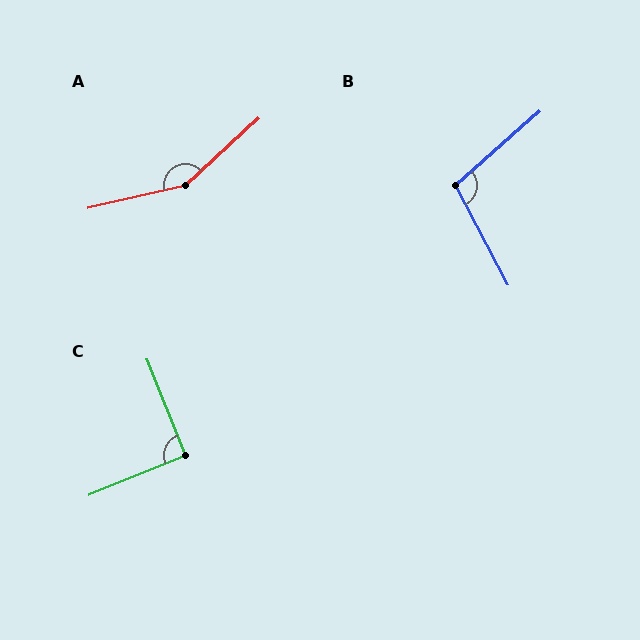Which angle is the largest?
A, at approximately 151 degrees.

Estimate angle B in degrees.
Approximately 104 degrees.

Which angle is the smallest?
C, at approximately 91 degrees.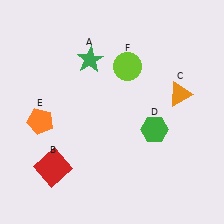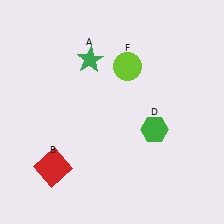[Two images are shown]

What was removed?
The orange triangle (C), the orange pentagon (E) were removed in Image 2.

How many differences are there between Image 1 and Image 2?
There are 2 differences between the two images.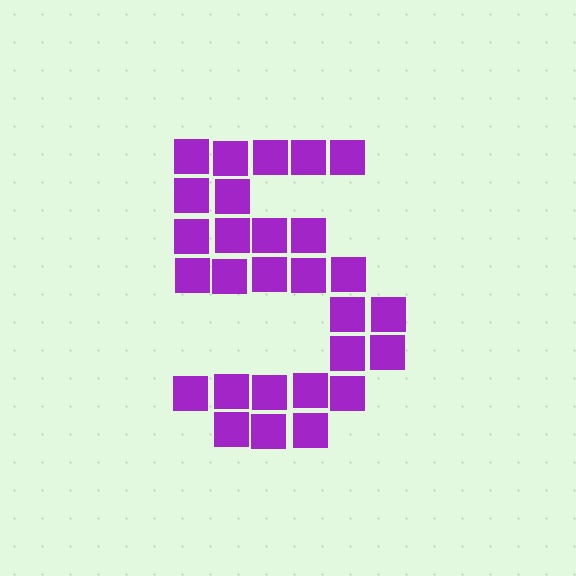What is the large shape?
The large shape is the digit 5.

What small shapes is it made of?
It is made of small squares.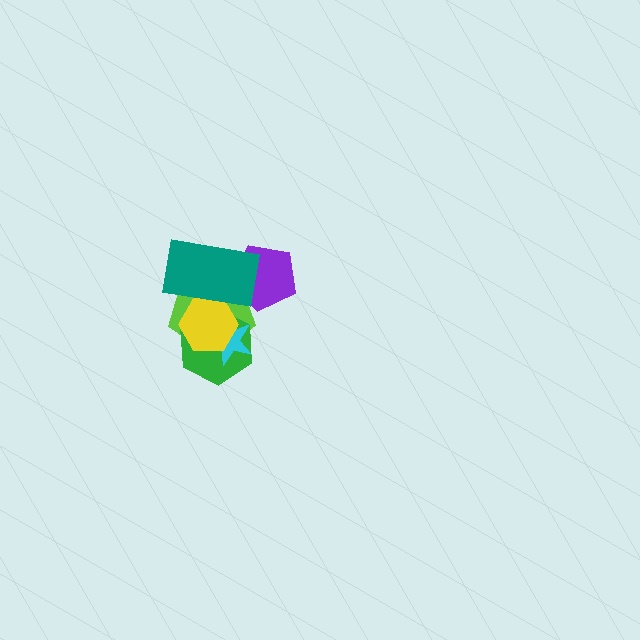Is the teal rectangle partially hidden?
No, no other shape covers it.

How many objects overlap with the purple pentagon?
2 objects overlap with the purple pentagon.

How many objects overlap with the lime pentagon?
5 objects overlap with the lime pentagon.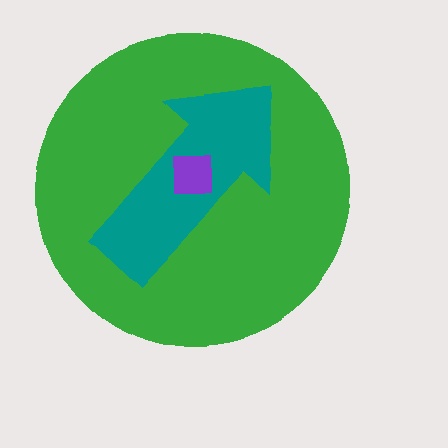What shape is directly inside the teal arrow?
The purple square.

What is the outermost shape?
The green circle.